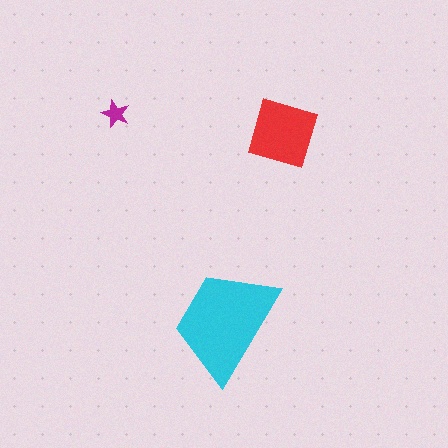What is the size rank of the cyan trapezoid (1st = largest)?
1st.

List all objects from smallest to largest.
The magenta star, the red diamond, the cyan trapezoid.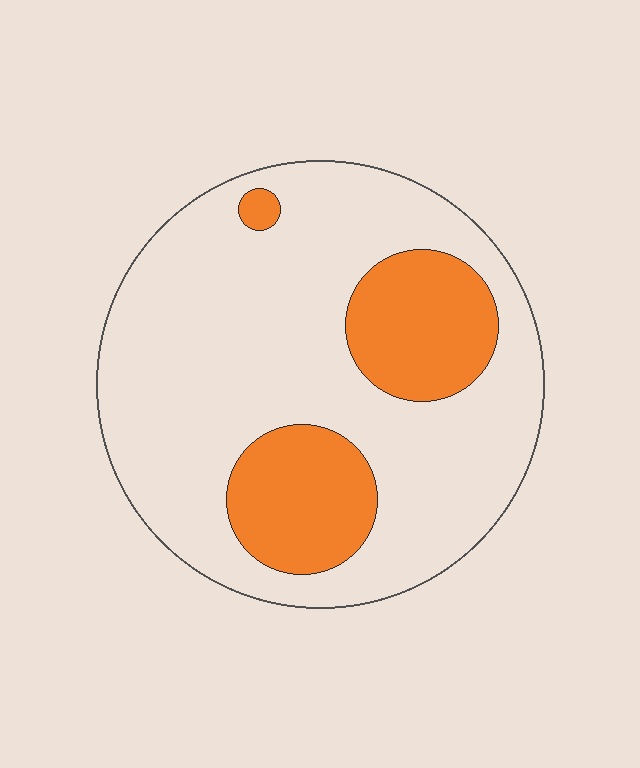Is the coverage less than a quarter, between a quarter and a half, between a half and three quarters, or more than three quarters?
Less than a quarter.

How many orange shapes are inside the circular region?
3.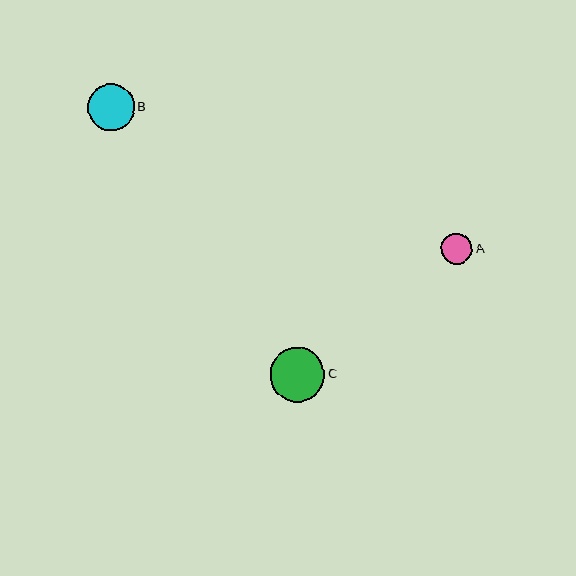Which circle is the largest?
Circle C is the largest with a size of approximately 55 pixels.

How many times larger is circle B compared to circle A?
Circle B is approximately 1.5 times the size of circle A.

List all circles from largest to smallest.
From largest to smallest: C, B, A.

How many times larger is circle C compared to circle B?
Circle C is approximately 1.2 times the size of circle B.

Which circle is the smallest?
Circle A is the smallest with a size of approximately 31 pixels.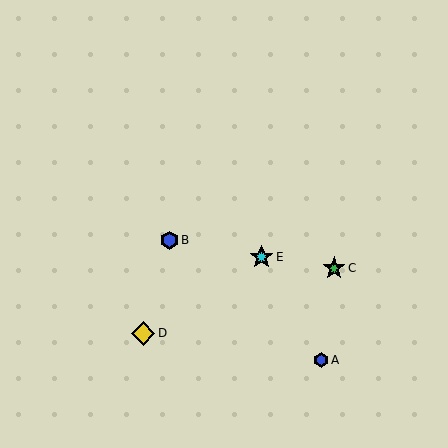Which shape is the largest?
The cyan star (labeled E) is the largest.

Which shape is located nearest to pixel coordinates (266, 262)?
The cyan star (labeled E) at (262, 257) is nearest to that location.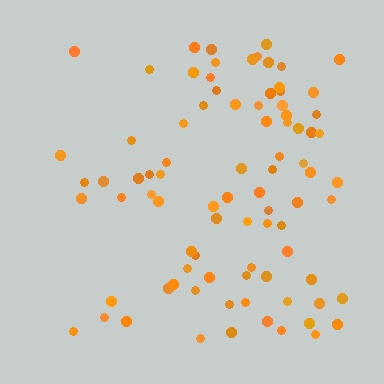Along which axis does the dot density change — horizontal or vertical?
Horizontal.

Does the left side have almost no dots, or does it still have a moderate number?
Still a moderate number, just noticeably fewer than the right.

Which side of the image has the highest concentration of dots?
The right.